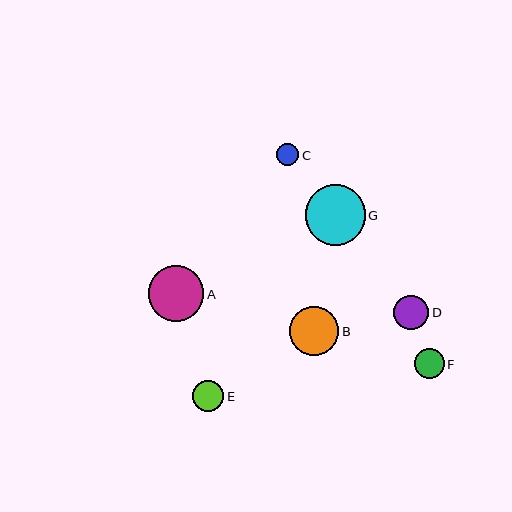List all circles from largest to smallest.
From largest to smallest: G, A, B, D, E, F, C.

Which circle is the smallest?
Circle C is the smallest with a size of approximately 22 pixels.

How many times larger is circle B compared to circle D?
Circle B is approximately 1.4 times the size of circle D.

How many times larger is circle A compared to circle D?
Circle A is approximately 1.6 times the size of circle D.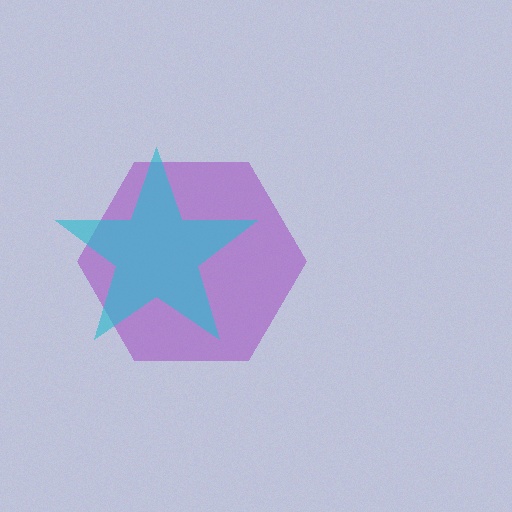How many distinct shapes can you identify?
There are 2 distinct shapes: a purple hexagon, a cyan star.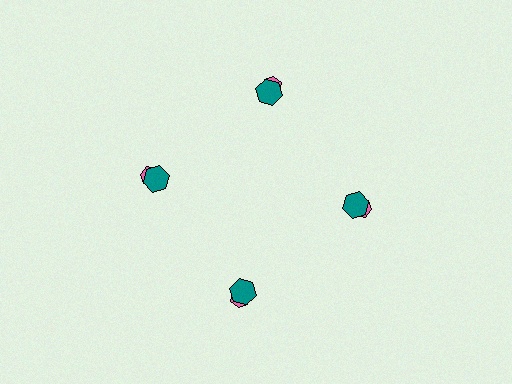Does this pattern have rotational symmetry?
Yes, this pattern has 4-fold rotational symmetry. It looks the same after rotating 90 degrees around the center.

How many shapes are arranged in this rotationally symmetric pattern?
There are 8 shapes, arranged in 4 groups of 2.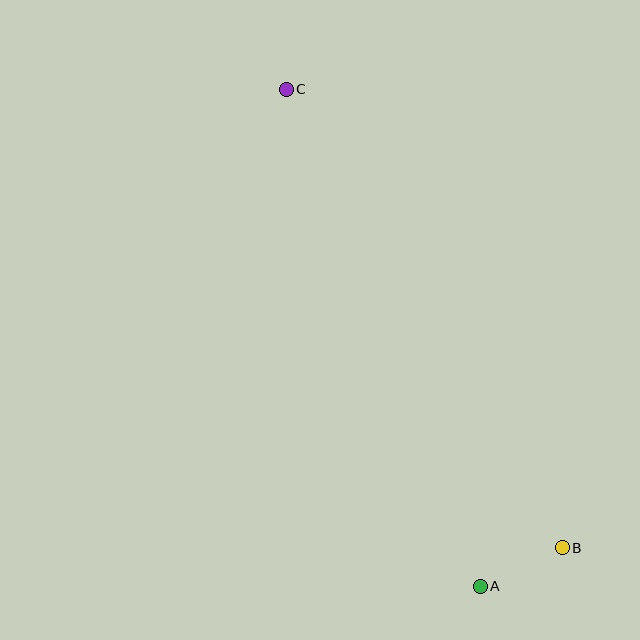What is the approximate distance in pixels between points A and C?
The distance between A and C is approximately 533 pixels.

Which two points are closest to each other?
Points A and B are closest to each other.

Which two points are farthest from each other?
Points B and C are farthest from each other.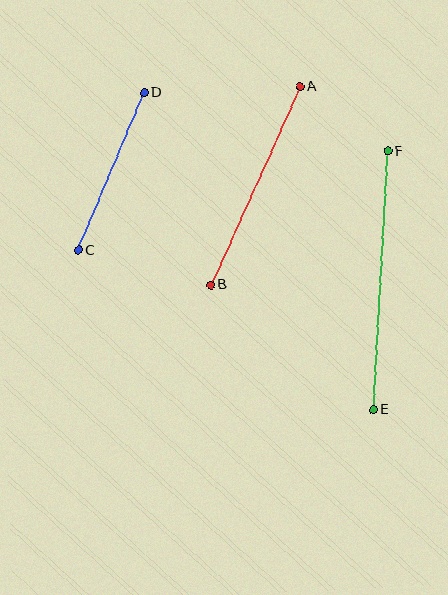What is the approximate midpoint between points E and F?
The midpoint is at approximately (381, 281) pixels.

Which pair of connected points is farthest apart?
Points E and F are farthest apart.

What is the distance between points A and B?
The distance is approximately 218 pixels.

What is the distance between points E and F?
The distance is approximately 259 pixels.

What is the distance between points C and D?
The distance is approximately 171 pixels.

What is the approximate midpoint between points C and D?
The midpoint is at approximately (111, 171) pixels.